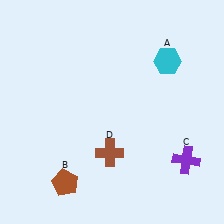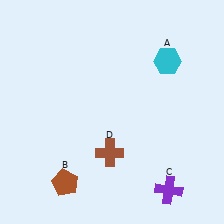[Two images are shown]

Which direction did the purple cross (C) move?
The purple cross (C) moved down.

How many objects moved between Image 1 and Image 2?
1 object moved between the two images.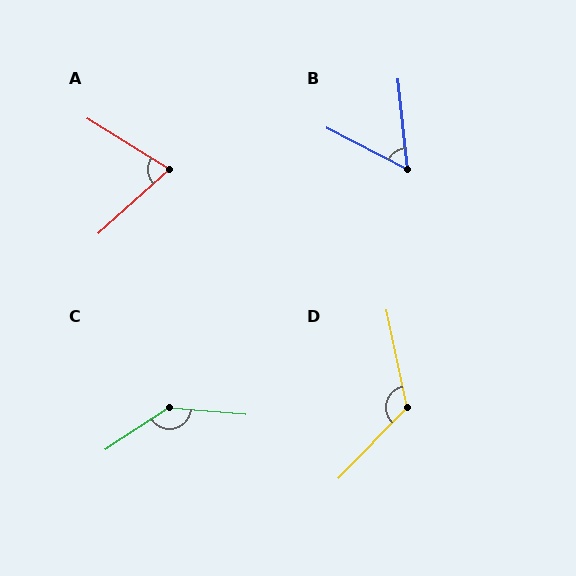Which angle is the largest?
C, at approximately 141 degrees.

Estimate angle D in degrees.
Approximately 124 degrees.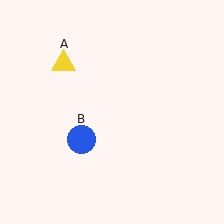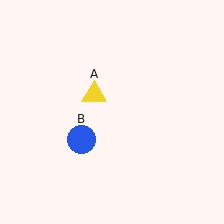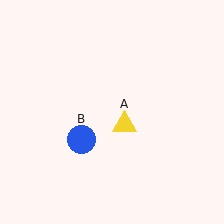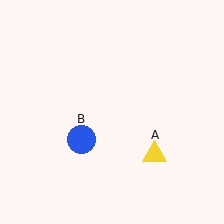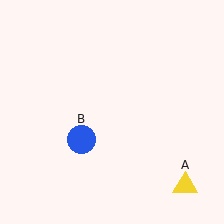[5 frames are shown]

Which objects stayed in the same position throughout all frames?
Blue circle (object B) remained stationary.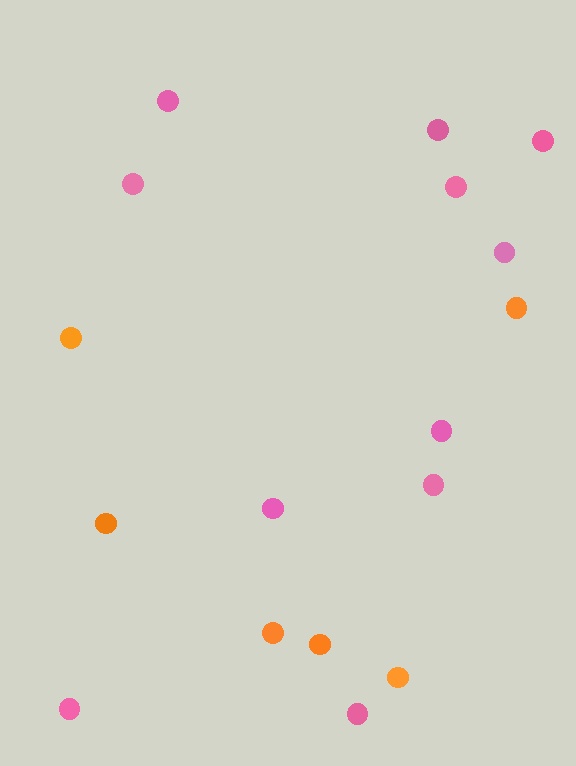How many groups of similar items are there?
There are 2 groups: one group of orange circles (6) and one group of pink circles (11).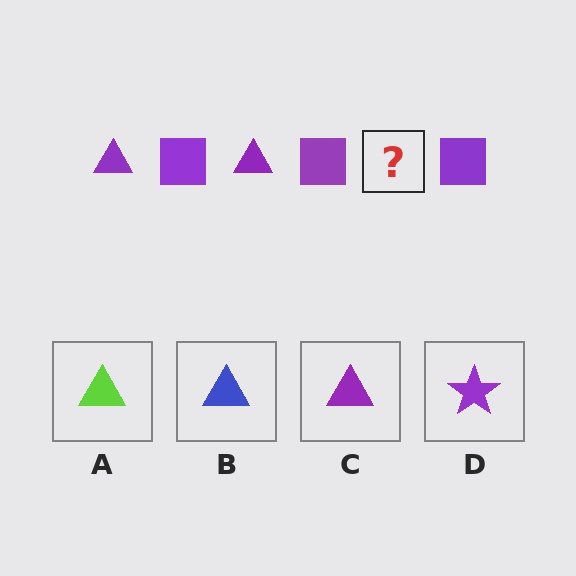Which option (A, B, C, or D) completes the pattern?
C.